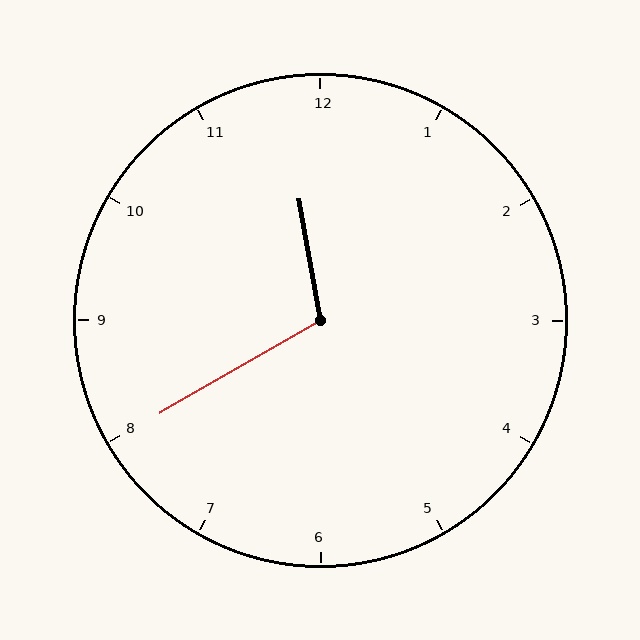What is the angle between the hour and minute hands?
Approximately 110 degrees.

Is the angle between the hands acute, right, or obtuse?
It is obtuse.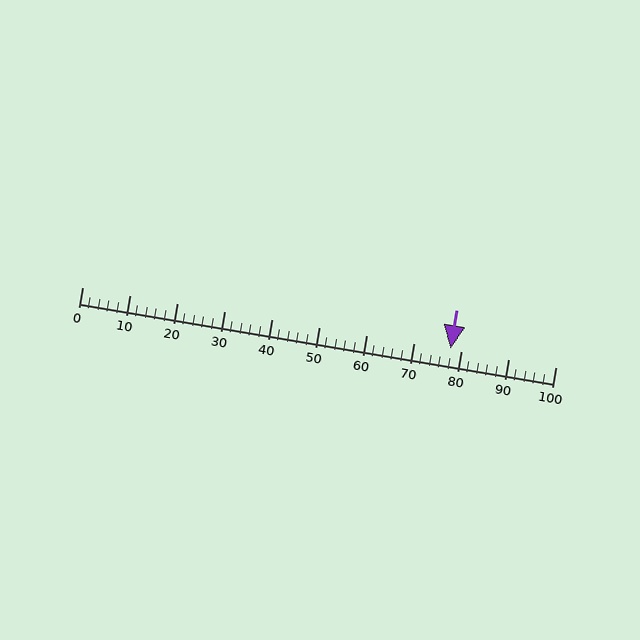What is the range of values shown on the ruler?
The ruler shows values from 0 to 100.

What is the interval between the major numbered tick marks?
The major tick marks are spaced 10 units apart.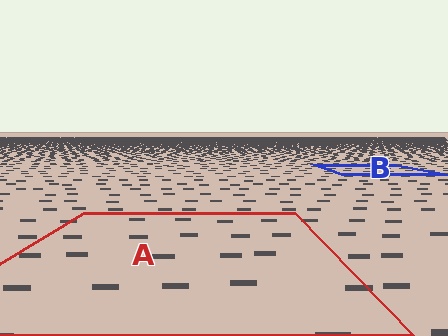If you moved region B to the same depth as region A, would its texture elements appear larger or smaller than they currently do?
They would appear larger. At a closer depth, the same texture elements are projected at a bigger on-screen size.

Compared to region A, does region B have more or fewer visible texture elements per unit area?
Region B has more texture elements per unit area — they are packed more densely because it is farther away.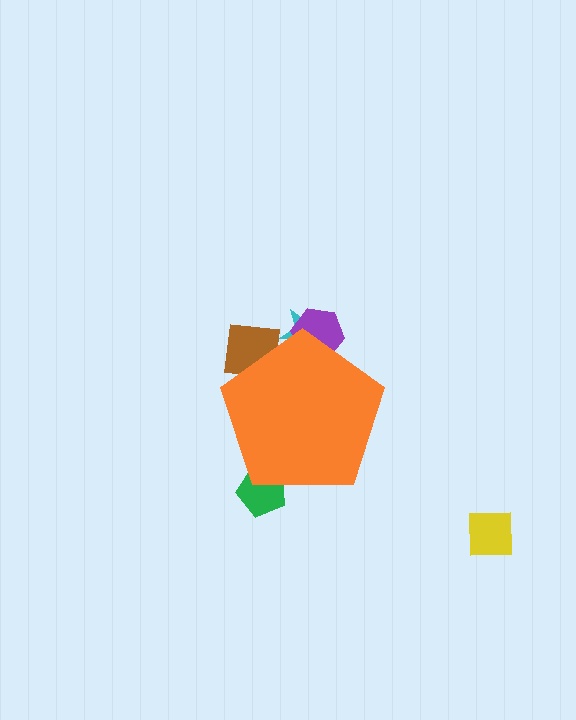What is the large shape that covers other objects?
An orange pentagon.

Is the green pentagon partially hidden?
Yes, the green pentagon is partially hidden behind the orange pentagon.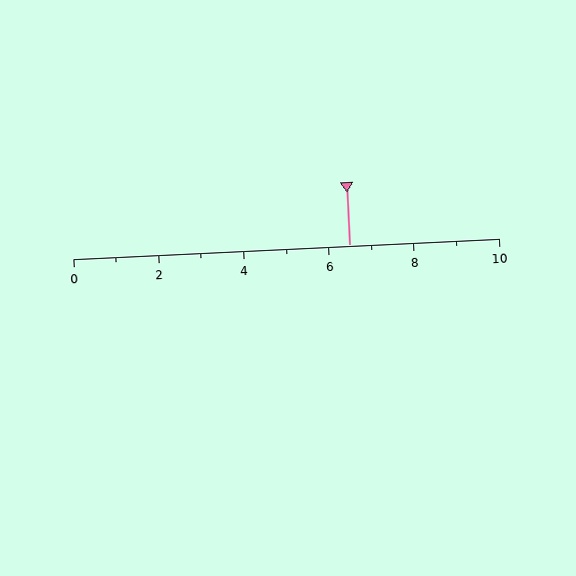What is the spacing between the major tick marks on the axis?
The major ticks are spaced 2 apart.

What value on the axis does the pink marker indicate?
The marker indicates approximately 6.5.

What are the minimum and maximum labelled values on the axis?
The axis runs from 0 to 10.